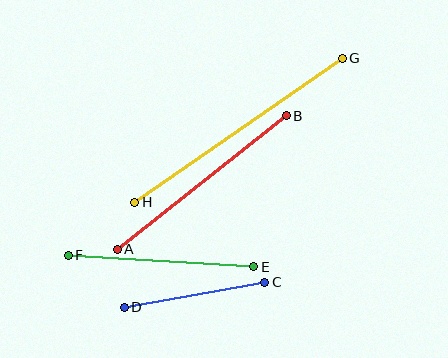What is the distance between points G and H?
The distance is approximately 253 pixels.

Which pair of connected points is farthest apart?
Points G and H are farthest apart.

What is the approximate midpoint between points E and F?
The midpoint is at approximately (161, 261) pixels.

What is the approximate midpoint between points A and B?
The midpoint is at approximately (202, 182) pixels.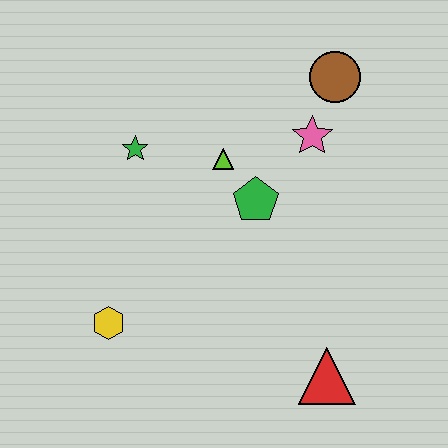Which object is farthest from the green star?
The red triangle is farthest from the green star.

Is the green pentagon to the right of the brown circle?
No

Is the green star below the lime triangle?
No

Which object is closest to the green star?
The lime triangle is closest to the green star.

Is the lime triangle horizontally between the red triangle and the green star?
Yes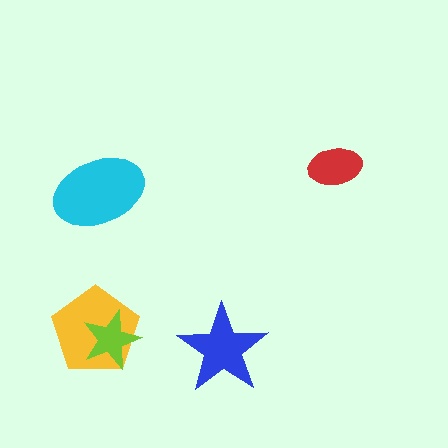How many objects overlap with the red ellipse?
0 objects overlap with the red ellipse.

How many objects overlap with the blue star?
0 objects overlap with the blue star.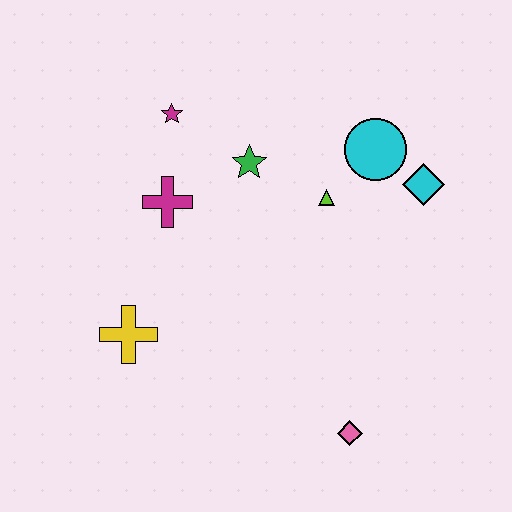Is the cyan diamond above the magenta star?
No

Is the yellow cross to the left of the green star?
Yes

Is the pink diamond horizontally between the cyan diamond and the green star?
Yes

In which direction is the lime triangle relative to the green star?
The lime triangle is to the right of the green star.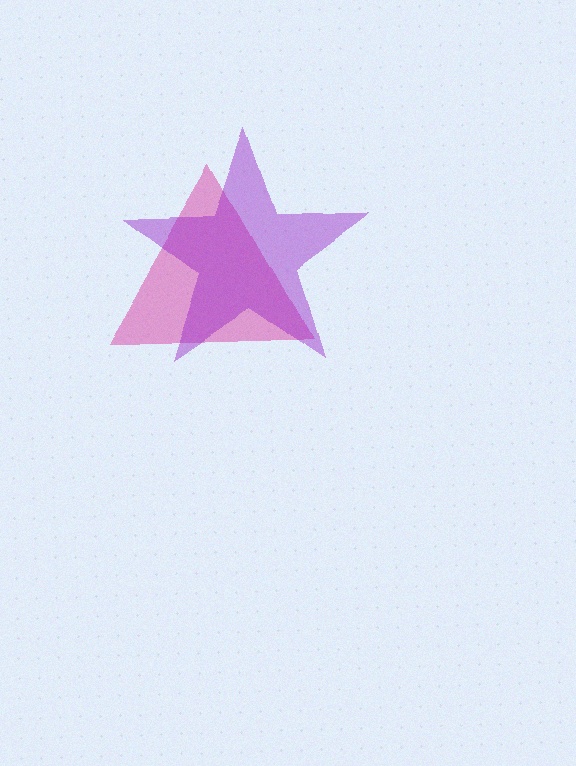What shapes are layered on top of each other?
The layered shapes are: a magenta triangle, a purple star.